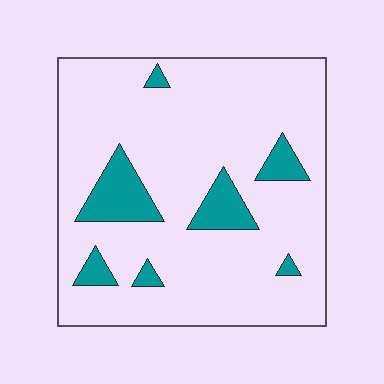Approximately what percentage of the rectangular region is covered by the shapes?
Approximately 15%.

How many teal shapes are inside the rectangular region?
7.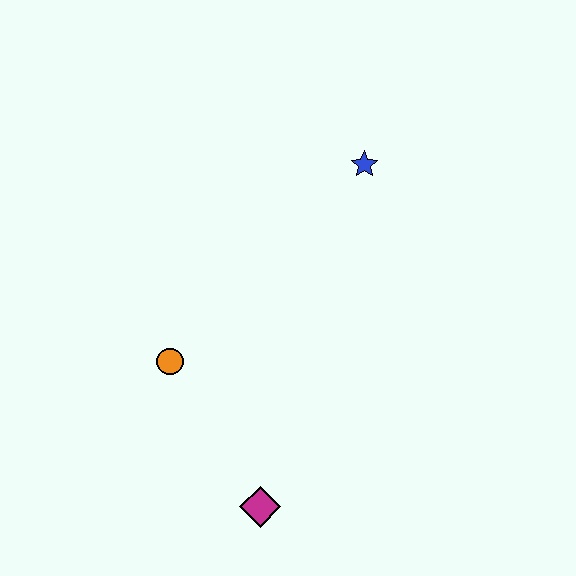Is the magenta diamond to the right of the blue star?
No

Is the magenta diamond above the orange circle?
No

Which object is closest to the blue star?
The orange circle is closest to the blue star.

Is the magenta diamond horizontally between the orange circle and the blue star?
Yes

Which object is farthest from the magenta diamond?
The blue star is farthest from the magenta diamond.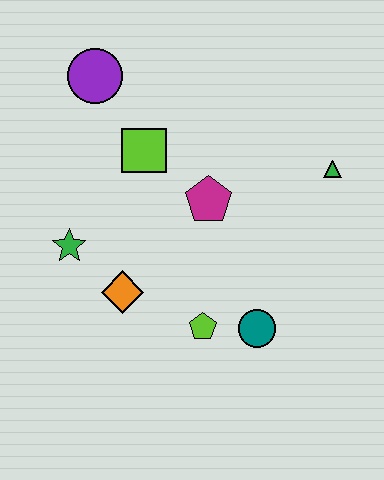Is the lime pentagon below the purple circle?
Yes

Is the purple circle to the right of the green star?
Yes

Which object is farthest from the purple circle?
The teal circle is farthest from the purple circle.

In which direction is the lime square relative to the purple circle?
The lime square is below the purple circle.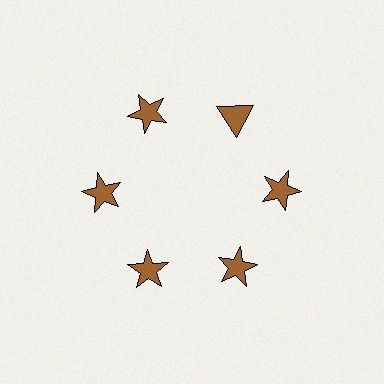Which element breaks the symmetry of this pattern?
The brown triangle at roughly the 1 o'clock position breaks the symmetry. All other shapes are brown stars.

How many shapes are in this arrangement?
There are 6 shapes arranged in a ring pattern.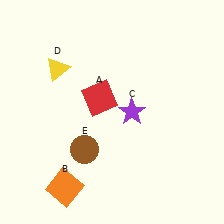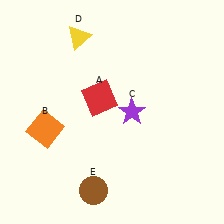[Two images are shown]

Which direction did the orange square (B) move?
The orange square (B) moved up.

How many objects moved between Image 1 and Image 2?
3 objects moved between the two images.